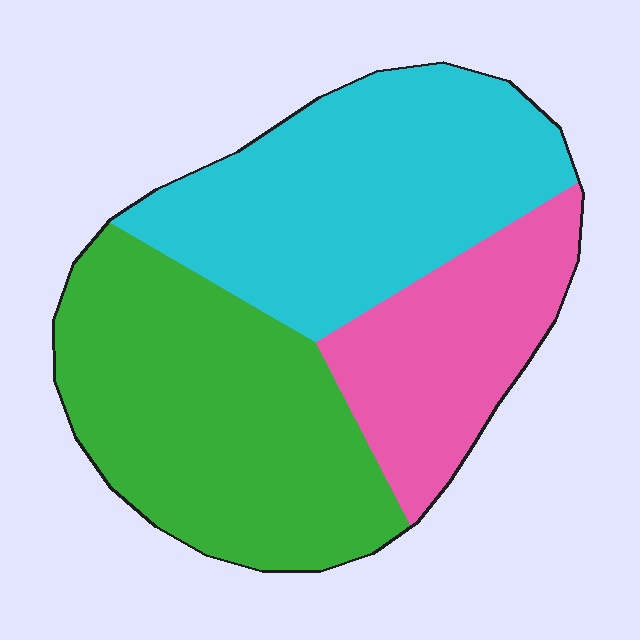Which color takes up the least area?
Pink, at roughly 20%.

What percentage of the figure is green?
Green covers 40% of the figure.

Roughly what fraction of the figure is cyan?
Cyan covers around 40% of the figure.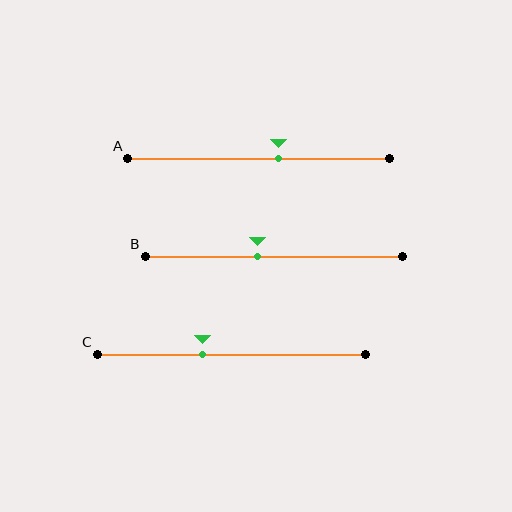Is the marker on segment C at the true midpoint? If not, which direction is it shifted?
No, the marker on segment C is shifted to the left by about 11% of the segment length.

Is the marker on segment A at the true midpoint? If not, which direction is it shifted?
No, the marker on segment A is shifted to the right by about 8% of the segment length.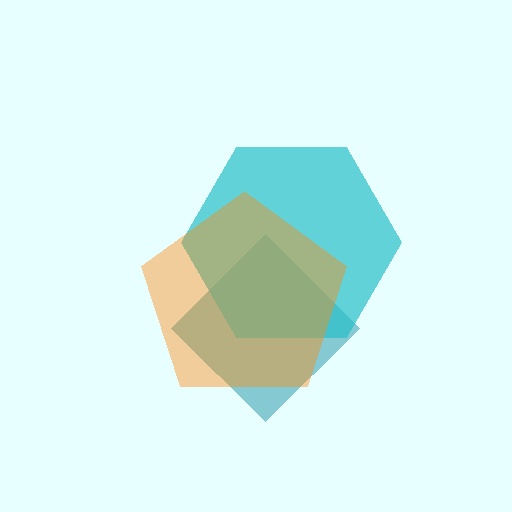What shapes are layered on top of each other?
The layered shapes are: a teal diamond, a cyan hexagon, an orange pentagon.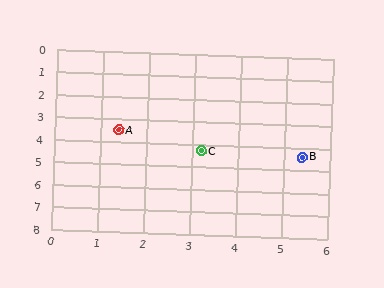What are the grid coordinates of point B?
Point B is at approximately (5.4, 4.4).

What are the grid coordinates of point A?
Point A is at approximately (1.4, 3.5).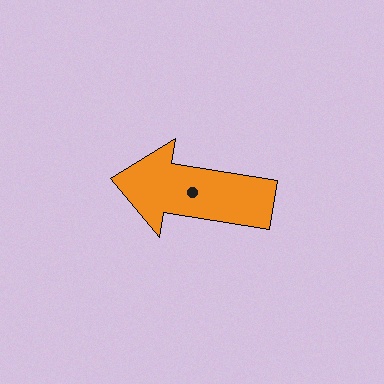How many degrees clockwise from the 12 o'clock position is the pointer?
Approximately 279 degrees.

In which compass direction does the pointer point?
West.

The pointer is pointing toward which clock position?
Roughly 9 o'clock.